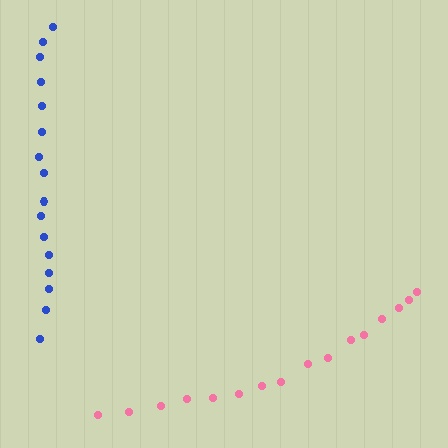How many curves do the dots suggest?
There are 2 distinct paths.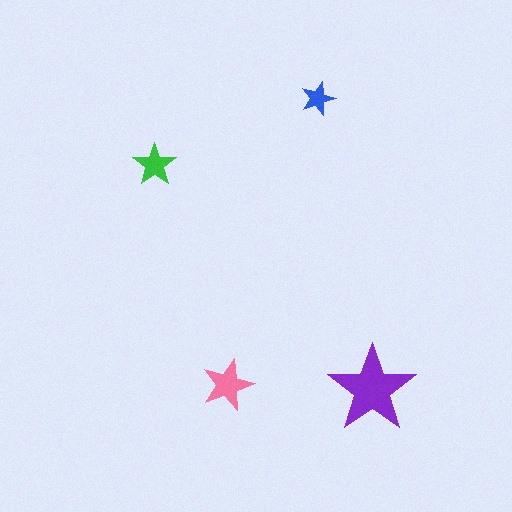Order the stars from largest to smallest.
the purple one, the pink one, the green one, the blue one.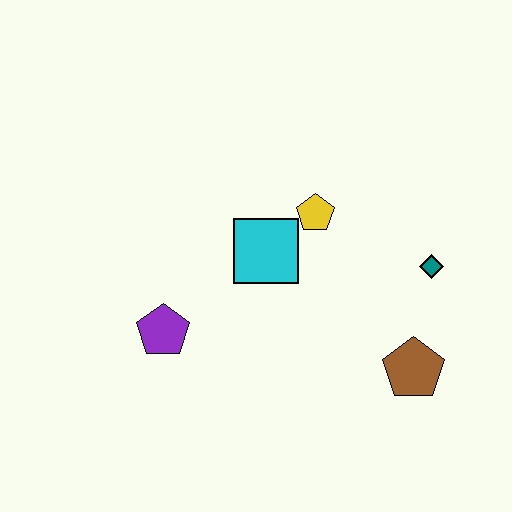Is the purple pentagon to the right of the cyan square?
No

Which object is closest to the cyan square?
The yellow pentagon is closest to the cyan square.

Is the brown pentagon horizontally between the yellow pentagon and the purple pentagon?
No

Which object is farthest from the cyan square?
The brown pentagon is farthest from the cyan square.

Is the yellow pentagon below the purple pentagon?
No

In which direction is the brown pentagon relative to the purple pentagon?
The brown pentagon is to the right of the purple pentagon.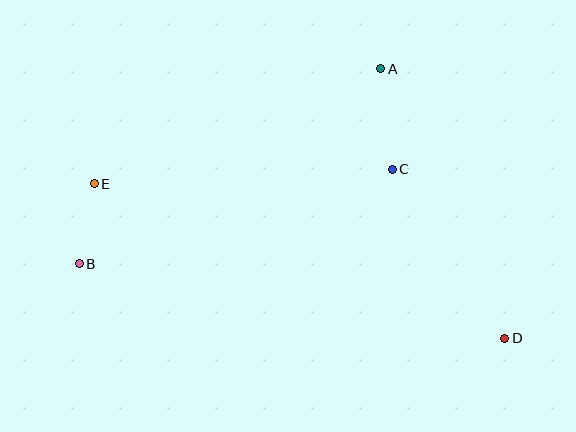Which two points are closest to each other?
Points B and E are closest to each other.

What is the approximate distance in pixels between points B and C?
The distance between B and C is approximately 327 pixels.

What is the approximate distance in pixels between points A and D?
The distance between A and D is approximately 296 pixels.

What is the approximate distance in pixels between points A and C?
The distance between A and C is approximately 101 pixels.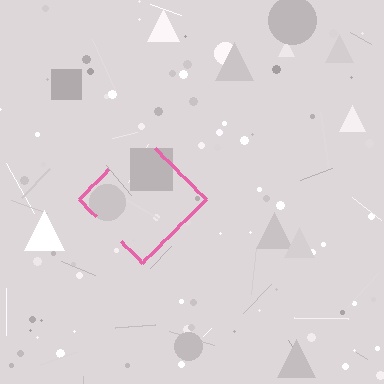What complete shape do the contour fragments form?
The contour fragments form a diamond.